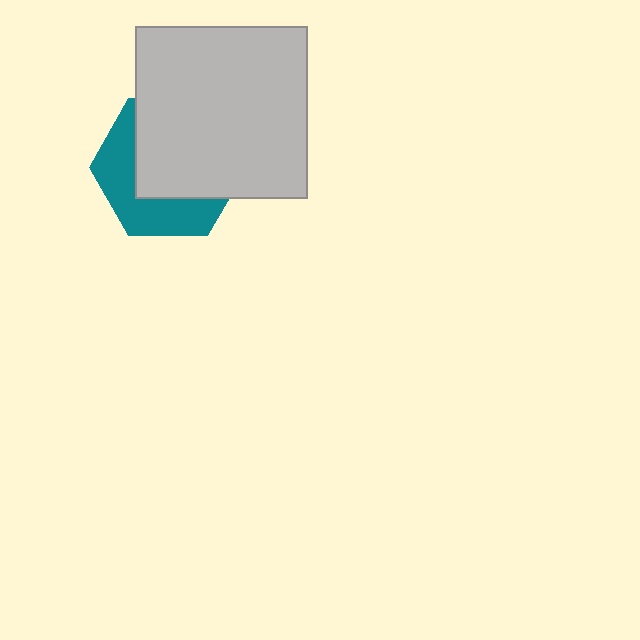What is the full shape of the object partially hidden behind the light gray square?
The partially hidden object is a teal hexagon.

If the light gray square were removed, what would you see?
You would see the complete teal hexagon.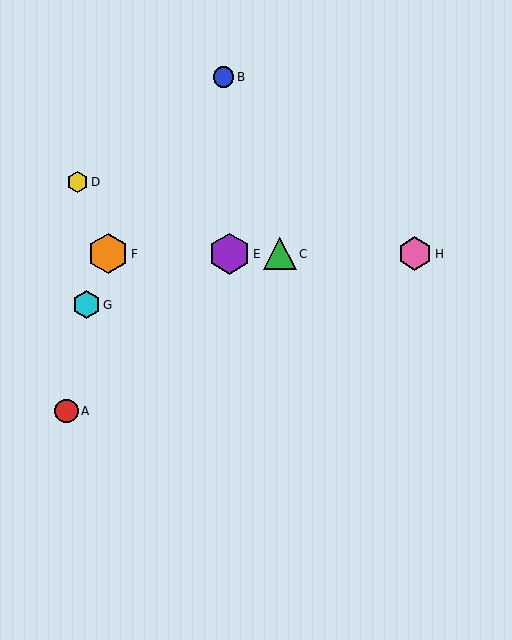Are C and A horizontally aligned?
No, C is at y≈254 and A is at y≈411.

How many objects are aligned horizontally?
4 objects (C, E, F, H) are aligned horizontally.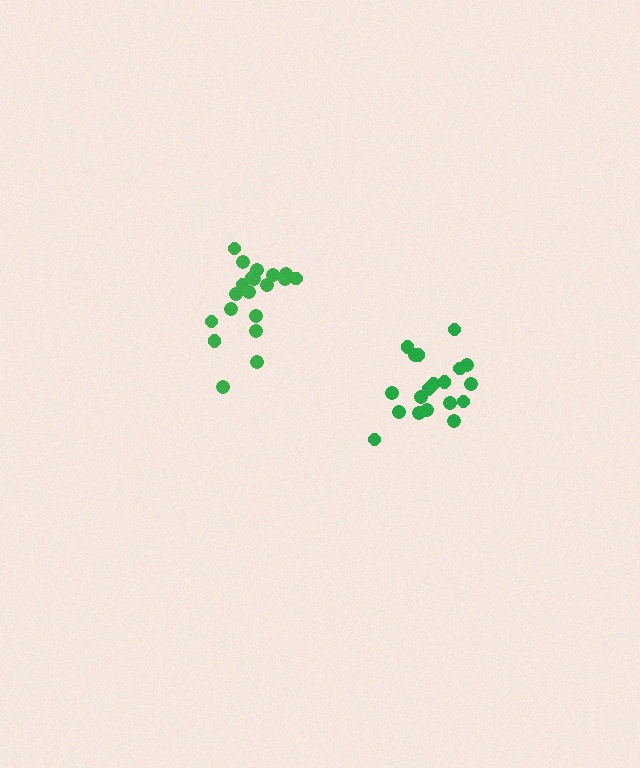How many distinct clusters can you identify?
There are 2 distinct clusters.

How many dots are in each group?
Group 1: 20 dots, Group 2: 19 dots (39 total).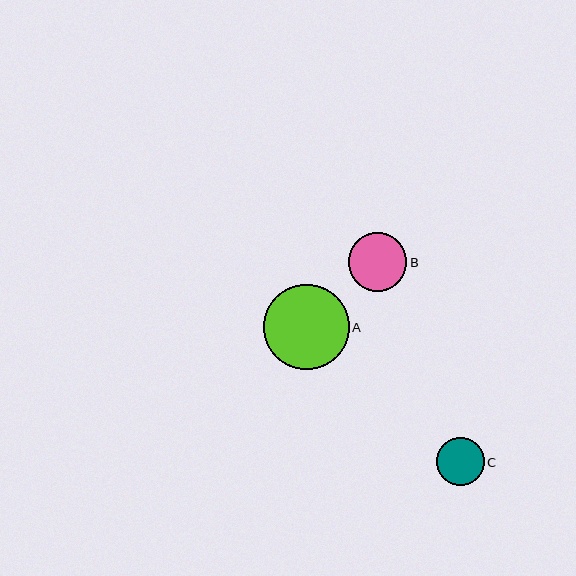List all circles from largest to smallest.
From largest to smallest: A, B, C.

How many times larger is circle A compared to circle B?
Circle A is approximately 1.5 times the size of circle B.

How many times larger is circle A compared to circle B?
Circle A is approximately 1.5 times the size of circle B.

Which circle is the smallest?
Circle C is the smallest with a size of approximately 48 pixels.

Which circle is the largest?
Circle A is the largest with a size of approximately 85 pixels.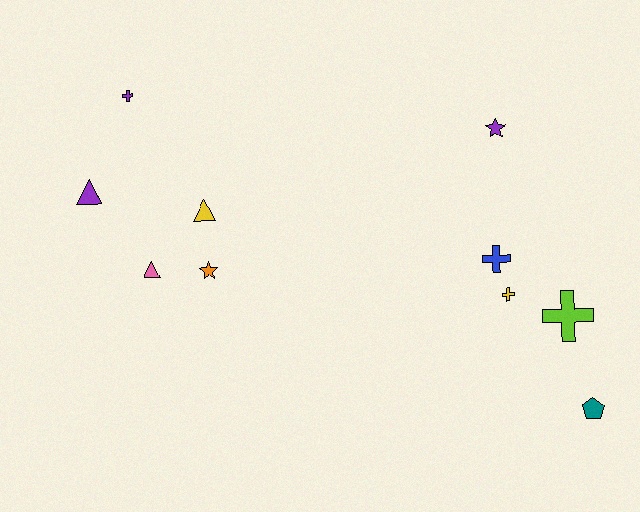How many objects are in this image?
There are 10 objects.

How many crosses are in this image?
There are 4 crosses.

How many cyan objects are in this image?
There are no cyan objects.